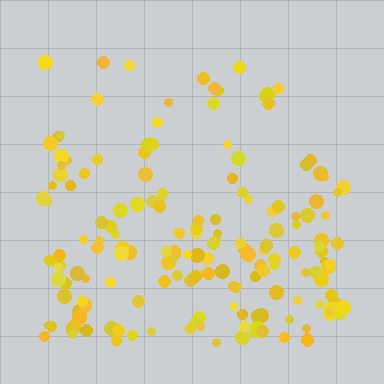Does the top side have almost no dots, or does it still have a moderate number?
Still a moderate number, just noticeably fewer than the bottom.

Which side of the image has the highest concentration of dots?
The bottom.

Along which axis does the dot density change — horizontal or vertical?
Vertical.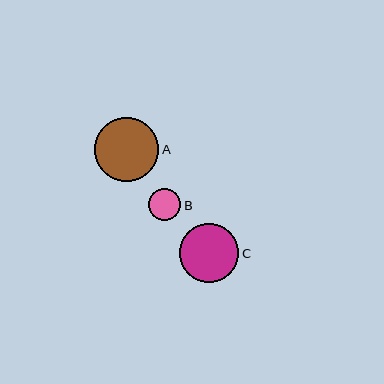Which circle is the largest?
Circle A is the largest with a size of approximately 64 pixels.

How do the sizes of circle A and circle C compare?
Circle A and circle C are approximately the same size.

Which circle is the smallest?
Circle B is the smallest with a size of approximately 32 pixels.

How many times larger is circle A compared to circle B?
Circle A is approximately 2.0 times the size of circle B.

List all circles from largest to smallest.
From largest to smallest: A, C, B.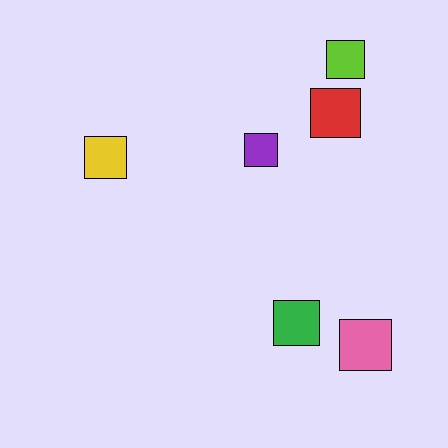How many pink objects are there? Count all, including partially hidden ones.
There is 1 pink object.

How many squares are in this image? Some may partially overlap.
There are 6 squares.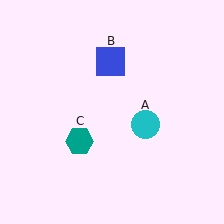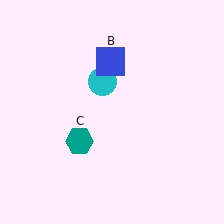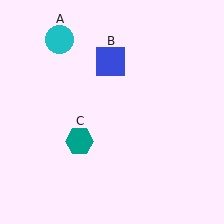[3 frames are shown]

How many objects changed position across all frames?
1 object changed position: cyan circle (object A).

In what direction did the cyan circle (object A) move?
The cyan circle (object A) moved up and to the left.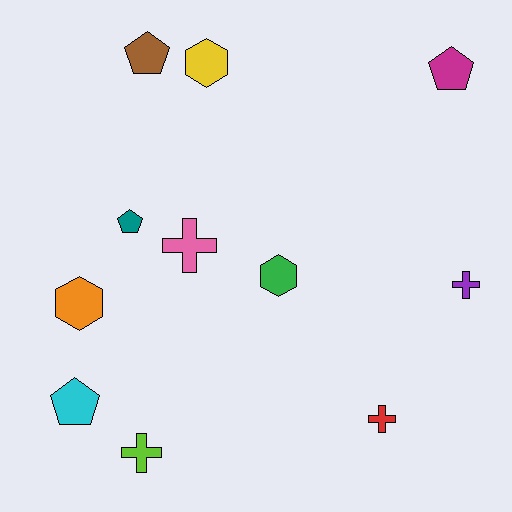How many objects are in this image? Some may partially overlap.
There are 11 objects.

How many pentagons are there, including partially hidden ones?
There are 4 pentagons.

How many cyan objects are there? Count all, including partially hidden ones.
There is 1 cyan object.